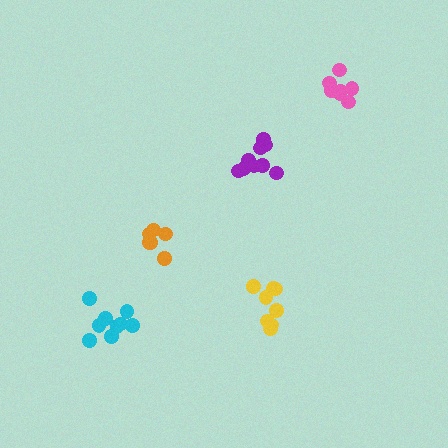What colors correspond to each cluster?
The clusters are colored: orange, cyan, purple, yellow, pink.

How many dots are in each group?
Group 1: 6 dots, Group 2: 9 dots, Group 3: 9 dots, Group 4: 8 dots, Group 5: 7 dots (39 total).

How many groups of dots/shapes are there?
There are 5 groups.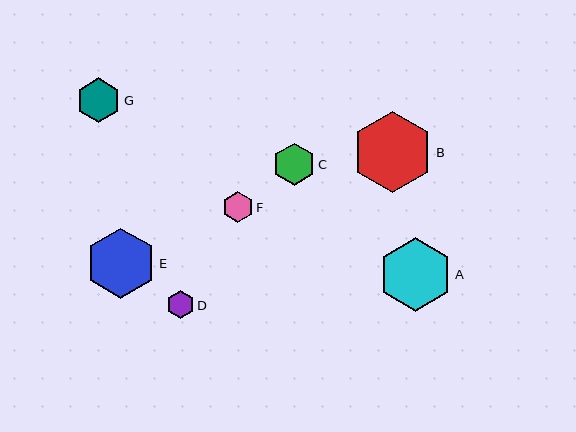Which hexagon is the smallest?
Hexagon D is the smallest with a size of approximately 28 pixels.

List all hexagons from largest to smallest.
From largest to smallest: B, A, E, G, C, F, D.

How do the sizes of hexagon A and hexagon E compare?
Hexagon A and hexagon E are approximately the same size.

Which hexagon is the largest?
Hexagon B is the largest with a size of approximately 81 pixels.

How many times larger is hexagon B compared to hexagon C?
Hexagon B is approximately 1.9 times the size of hexagon C.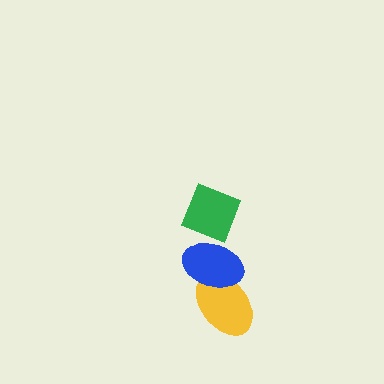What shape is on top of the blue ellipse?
The green diamond is on top of the blue ellipse.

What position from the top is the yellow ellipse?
The yellow ellipse is 3rd from the top.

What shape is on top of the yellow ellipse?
The blue ellipse is on top of the yellow ellipse.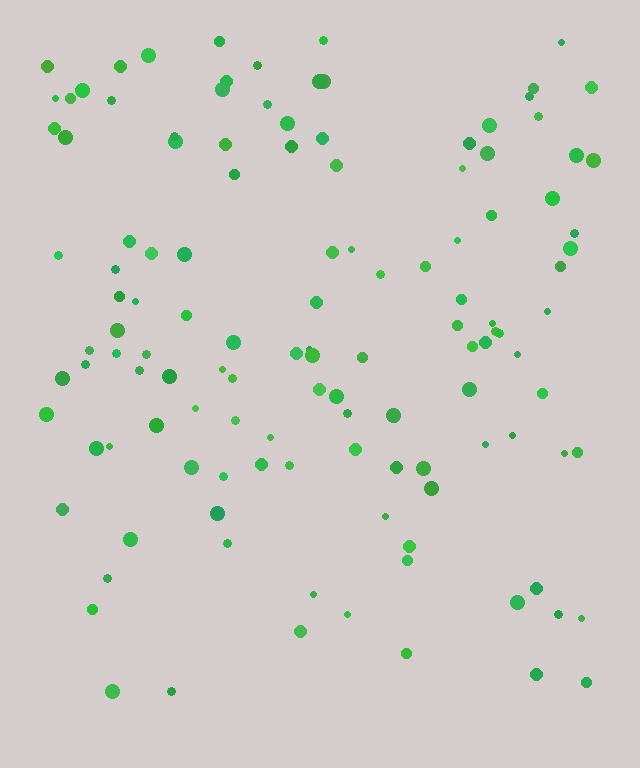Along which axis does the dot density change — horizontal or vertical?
Vertical.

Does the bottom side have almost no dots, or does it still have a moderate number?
Still a moderate number, just noticeably fewer than the top.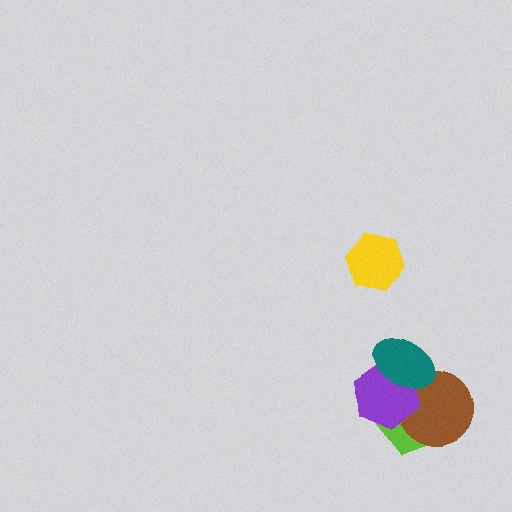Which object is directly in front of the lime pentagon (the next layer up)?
The brown circle is directly in front of the lime pentagon.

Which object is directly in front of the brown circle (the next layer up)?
The purple hexagon is directly in front of the brown circle.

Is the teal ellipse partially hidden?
No, no other shape covers it.